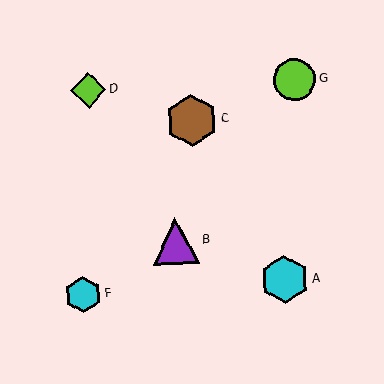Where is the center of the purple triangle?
The center of the purple triangle is at (176, 241).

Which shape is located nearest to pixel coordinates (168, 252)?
The purple triangle (labeled B) at (176, 241) is nearest to that location.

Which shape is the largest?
The brown hexagon (labeled C) is the largest.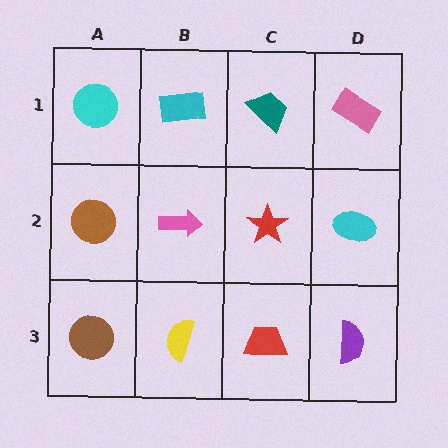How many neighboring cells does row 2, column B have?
4.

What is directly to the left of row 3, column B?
A brown circle.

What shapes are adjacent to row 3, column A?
A brown circle (row 2, column A), a yellow semicircle (row 3, column B).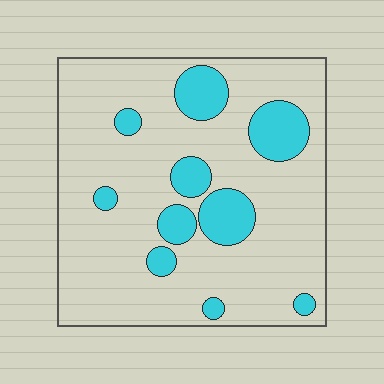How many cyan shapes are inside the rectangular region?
10.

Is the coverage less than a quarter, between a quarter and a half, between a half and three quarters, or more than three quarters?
Less than a quarter.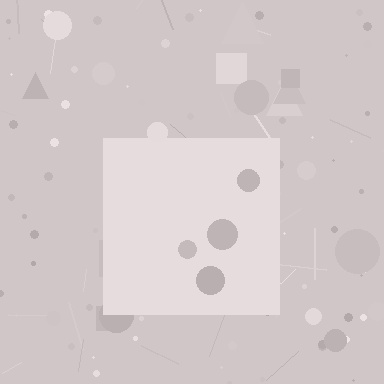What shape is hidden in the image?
A square is hidden in the image.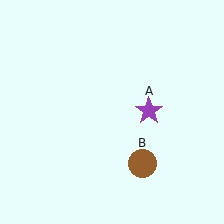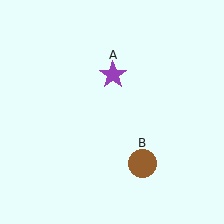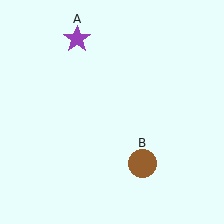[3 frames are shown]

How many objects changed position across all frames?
1 object changed position: purple star (object A).